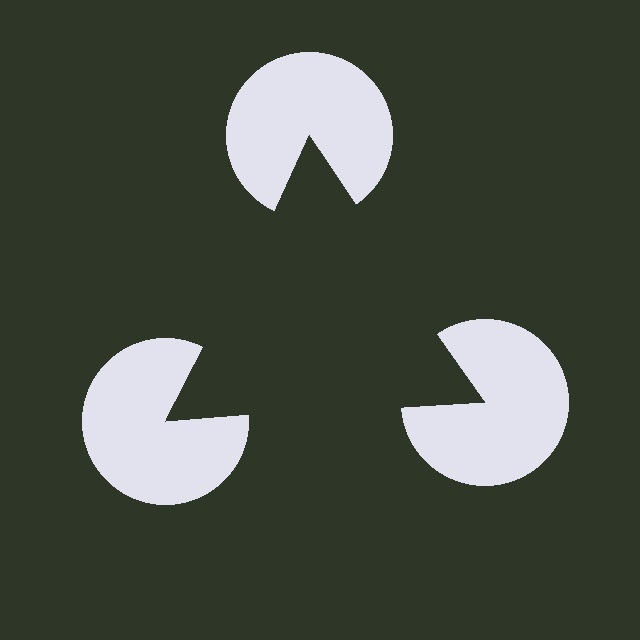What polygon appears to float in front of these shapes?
An illusory triangle — its edges are inferred from the aligned wedge cuts in the pac-man discs, not physically drawn.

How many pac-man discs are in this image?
There are 3 — one at each vertex of the illusory triangle.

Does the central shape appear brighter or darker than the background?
It typically appears slightly darker than the background, even though no actual brightness change is drawn.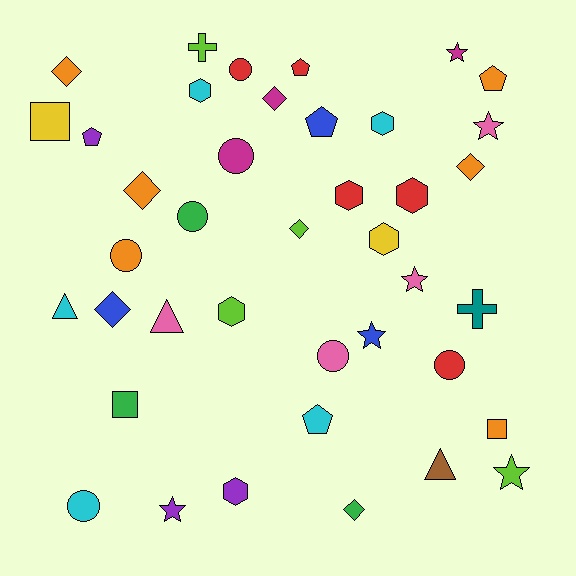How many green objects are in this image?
There are 3 green objects.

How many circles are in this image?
There are 7 circles.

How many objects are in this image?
There are 40 objects.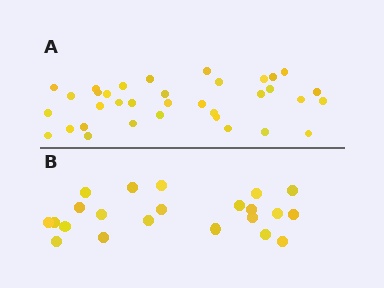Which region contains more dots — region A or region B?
Region A (the top region) has more dots.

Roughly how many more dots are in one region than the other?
Region A has approximately 15 more dots than region B.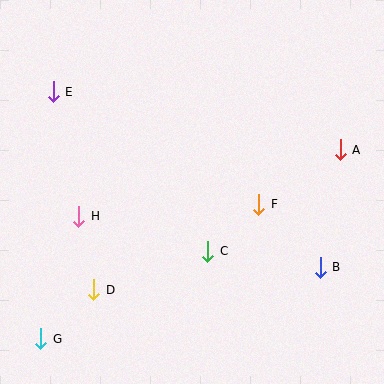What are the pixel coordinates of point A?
Point A is at (340, 150).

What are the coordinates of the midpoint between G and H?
The midpoint between G and H is at (60, 278).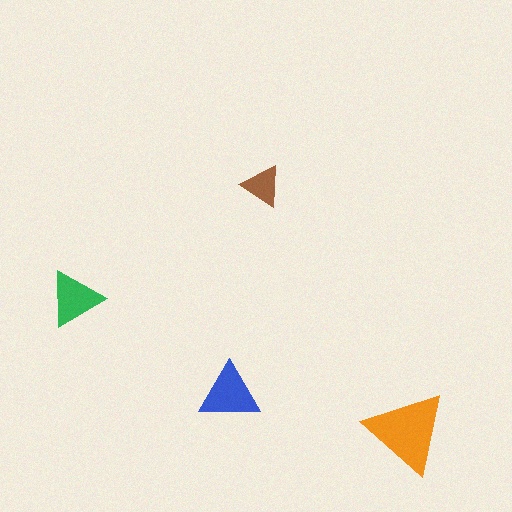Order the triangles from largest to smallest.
the orange one, the blue one, the green one, the brown one.